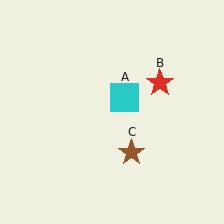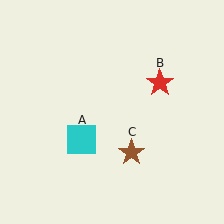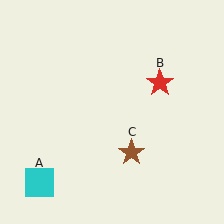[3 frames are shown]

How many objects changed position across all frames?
1 object changed position: cyan square (object A).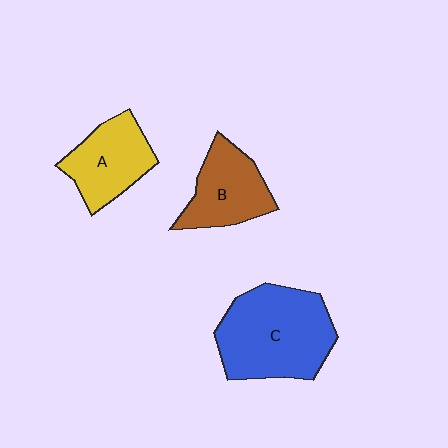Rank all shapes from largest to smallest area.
From largest to smallest: C (blue), A (yellow), B (brown).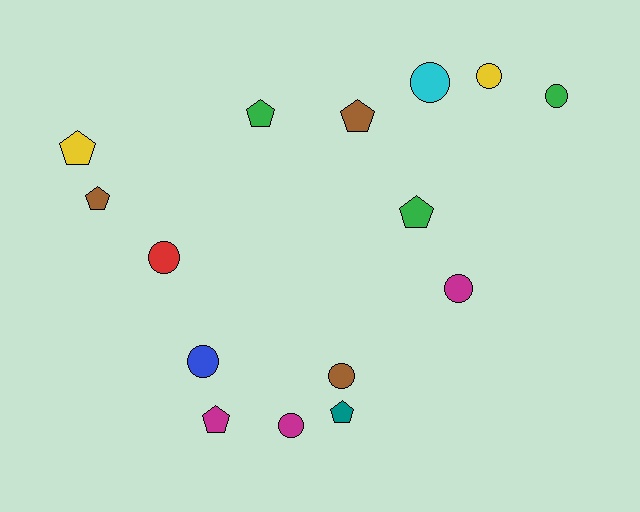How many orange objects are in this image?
There are no orange objects.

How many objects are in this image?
There are 15 objects.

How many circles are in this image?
There are 8 circles.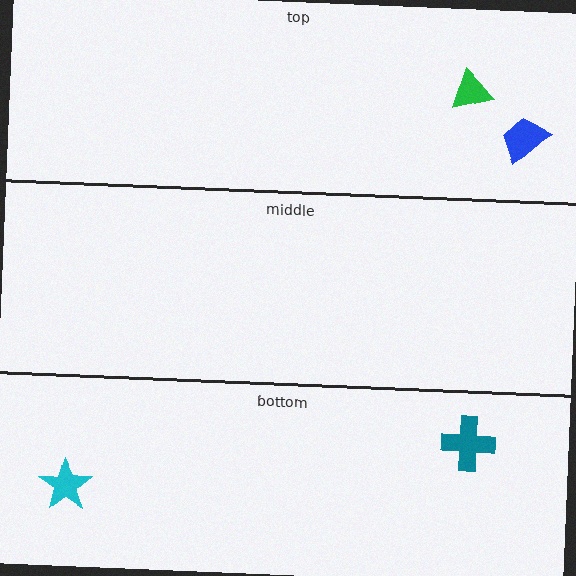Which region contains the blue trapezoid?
The top region.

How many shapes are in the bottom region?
2.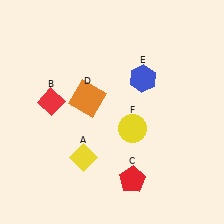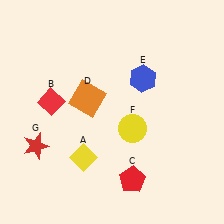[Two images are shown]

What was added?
A red star (G) was added in Image 2.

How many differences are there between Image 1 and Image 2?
There is 1 difference between the two images.